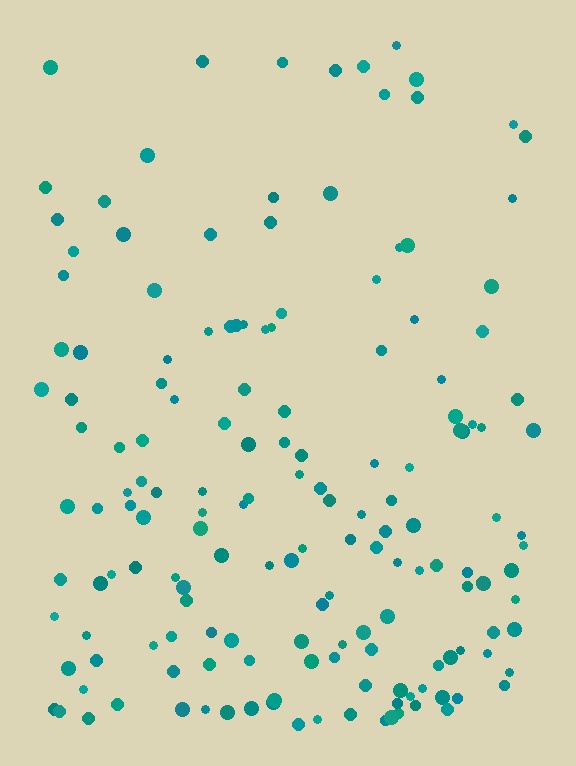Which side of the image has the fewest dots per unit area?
The top.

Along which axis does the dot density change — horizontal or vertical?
Vertical.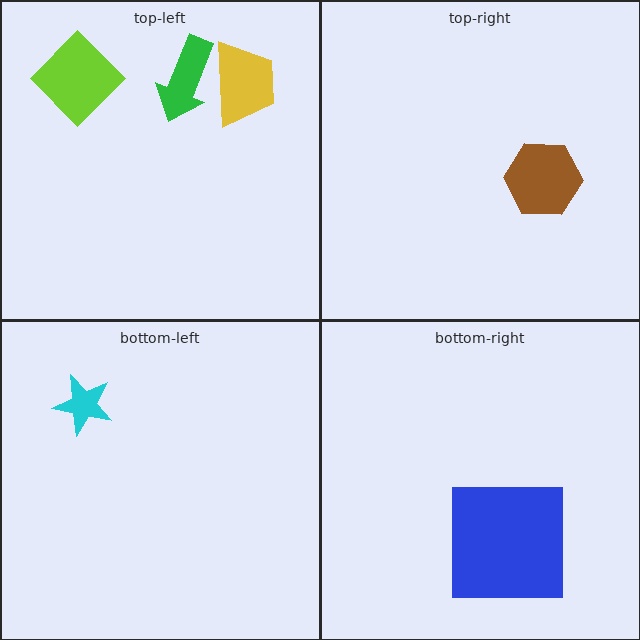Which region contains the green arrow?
The top-left region.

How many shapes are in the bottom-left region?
1.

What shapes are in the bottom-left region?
The cyan star.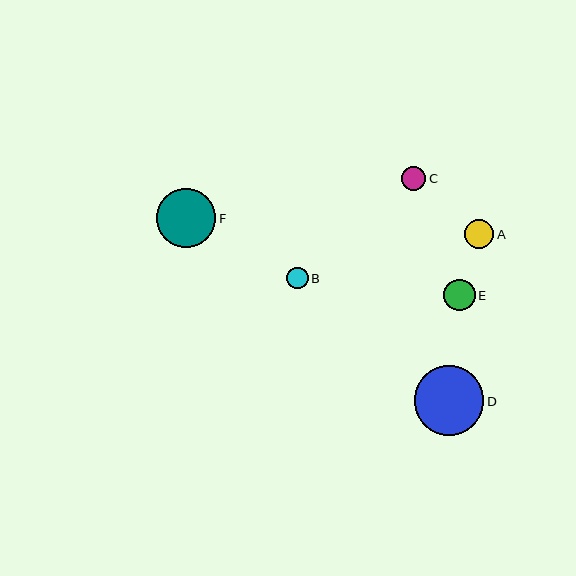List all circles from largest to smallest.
From largest to smallest: D, F, E, A, C, B.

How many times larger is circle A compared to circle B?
Circle A is approximately 1.4 times the size of circle B.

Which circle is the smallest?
Circle B is the smallest with a size of approximately 21 pixels.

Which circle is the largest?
Circle D is the largest with a size of approximately 69 pixels.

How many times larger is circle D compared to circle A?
Circle D is approximately 2.4 times the size of circle A.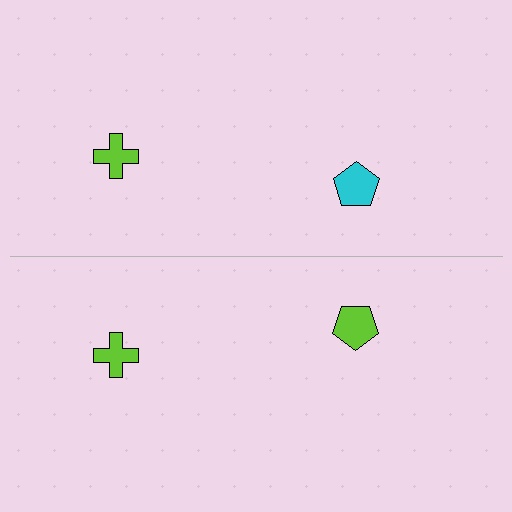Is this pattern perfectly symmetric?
No, the pattern is not perfectly symmetric. The lime pentagon on the bottom side breaks the symmetry — its mirror counterpart is cyan.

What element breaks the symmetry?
The lime pentagon on the bottom side breaks the symmetry — its mirror counterpart is cyan.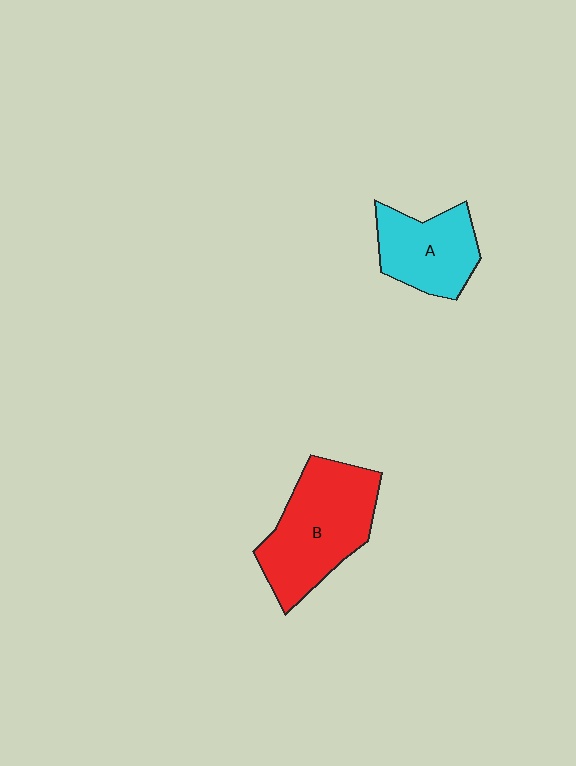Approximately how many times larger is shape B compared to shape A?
Approximately 1.5 times.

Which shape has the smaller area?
Shape A (cyan).